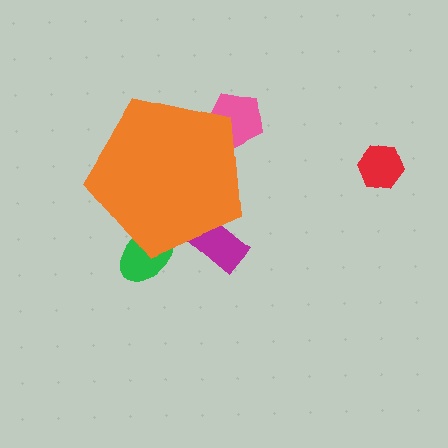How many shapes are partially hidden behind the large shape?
3 shapes are partially hidden.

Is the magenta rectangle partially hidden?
Yes, the magenta rectangle is partially hidden behind the orange pentagon.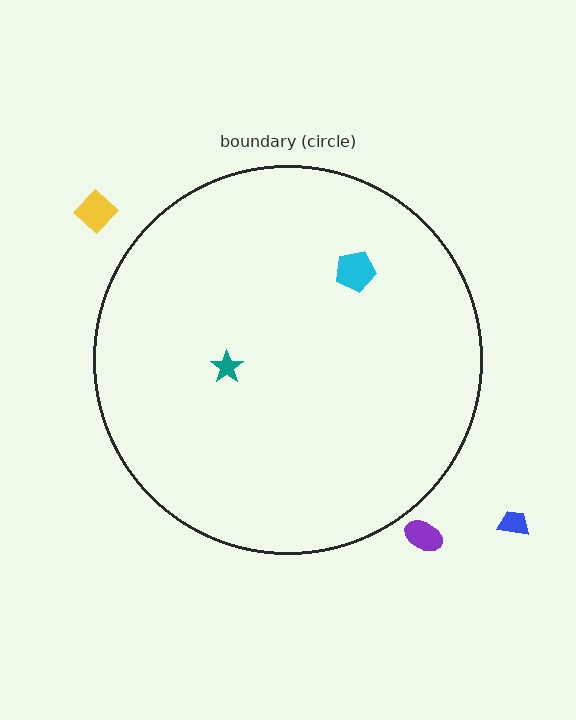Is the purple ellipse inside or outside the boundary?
Outside.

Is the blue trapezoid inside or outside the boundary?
Outside.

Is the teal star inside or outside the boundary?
Inside.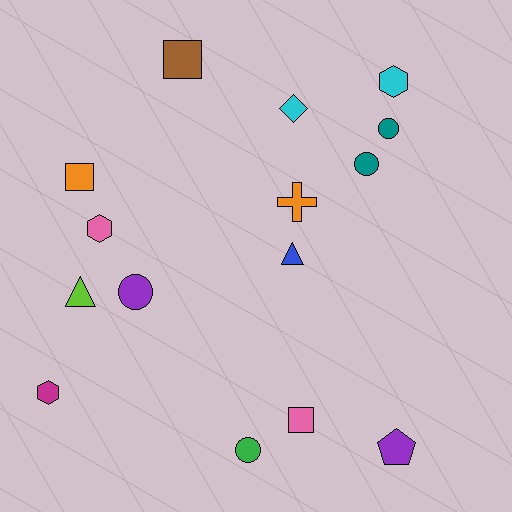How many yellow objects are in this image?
There are no yellow objects.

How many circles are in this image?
There are 4 circles.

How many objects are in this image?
There are 15 objects.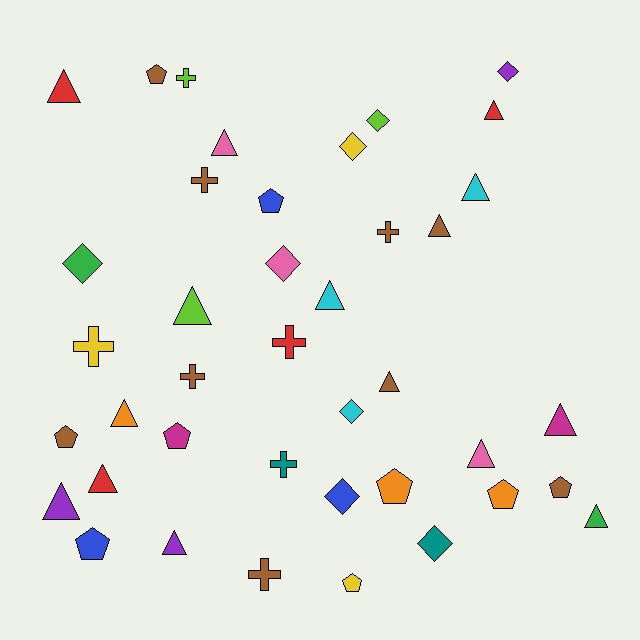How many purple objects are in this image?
There are 3 purple objects.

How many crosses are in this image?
There are 8 crosses.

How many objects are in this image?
There are 40 objects.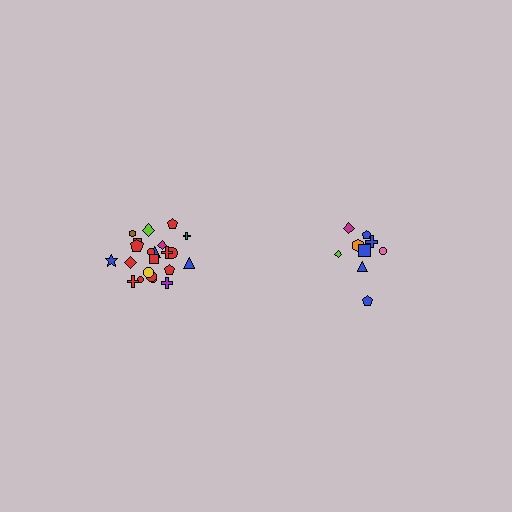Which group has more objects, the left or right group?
The left group.